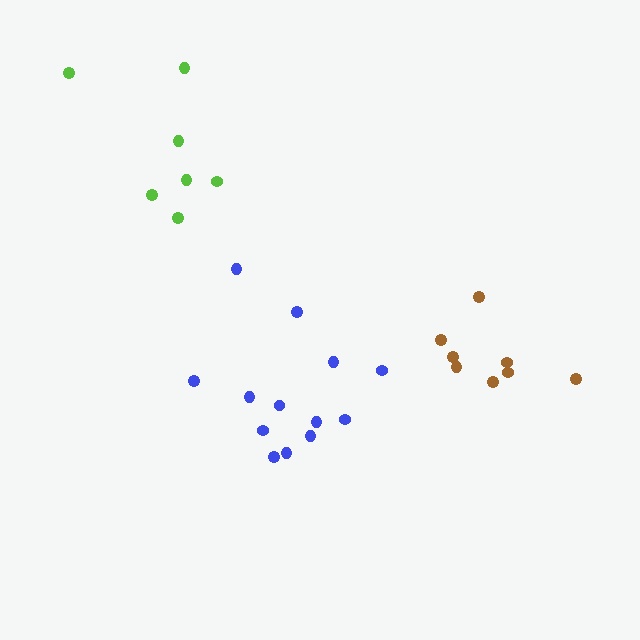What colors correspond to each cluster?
The clusters are colored: lime, blue, brown.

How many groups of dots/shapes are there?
There are 3 groups.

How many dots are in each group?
Group 1: 7 dots, Group 2: 13 dots, Group 3: 8 dots (28 total).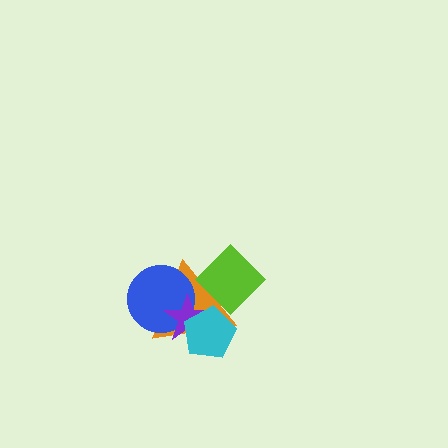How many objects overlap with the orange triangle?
4 objects overlap with the orange triangle.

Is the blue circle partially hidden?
Yes, it is partially covered by another shape.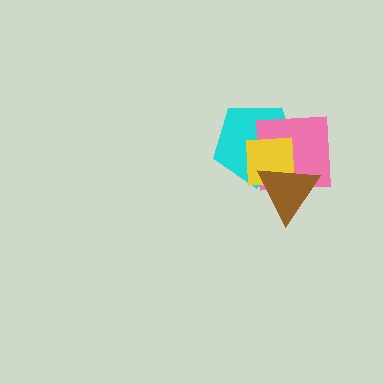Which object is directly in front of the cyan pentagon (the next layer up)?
The pink square is directly in front of the cyan pentagon.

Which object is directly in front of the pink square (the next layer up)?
The yellow square is directly in front of the pink square.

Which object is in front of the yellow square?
The brown triangle is in front of the yellow square.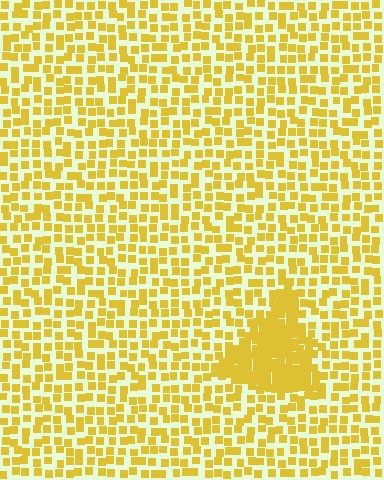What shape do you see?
I see a triangle.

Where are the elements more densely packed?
The elements are more densely packed inside the triangle boundary.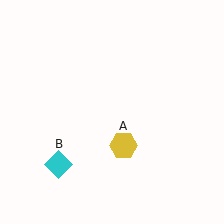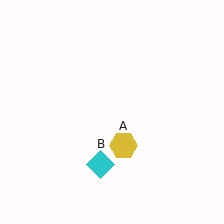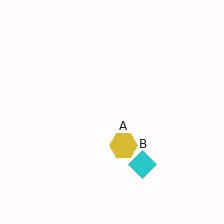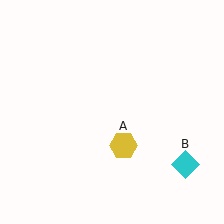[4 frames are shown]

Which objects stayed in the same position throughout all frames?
Yellow hexagon (object A) remained stationary.